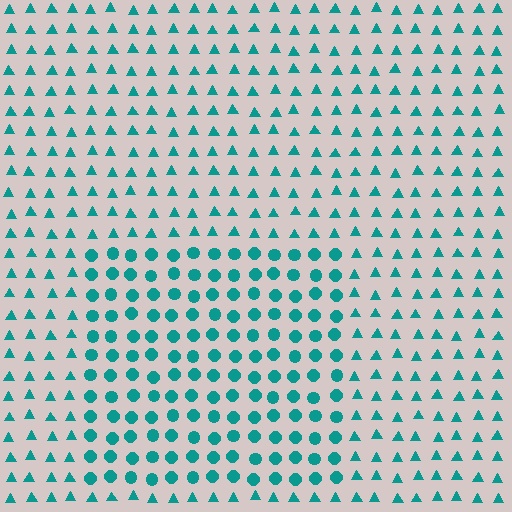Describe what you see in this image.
The image is filled with small teal elements arranged in a uniform grid. A rectangle-shaped region contains circles, while the surrounding area contains triangles. The boundary is defined purely by the change in element shape.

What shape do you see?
I see a rectangle.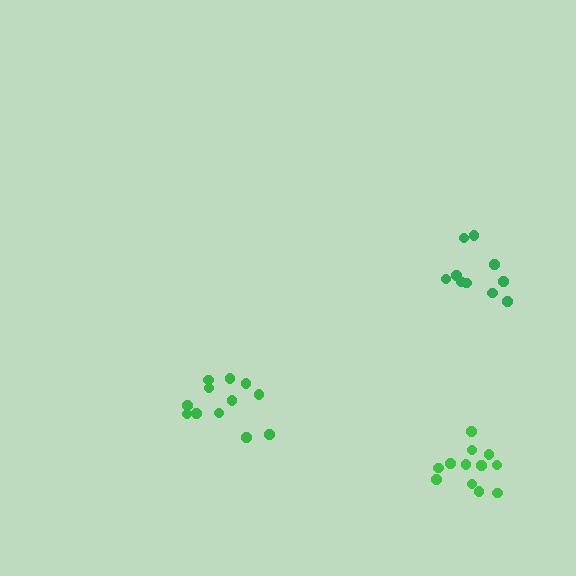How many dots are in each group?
Group 1: 10 dots, Group 2: 12 dots, Group 3: 12 dots (34 total).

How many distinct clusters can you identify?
There are 3 distinct clusters.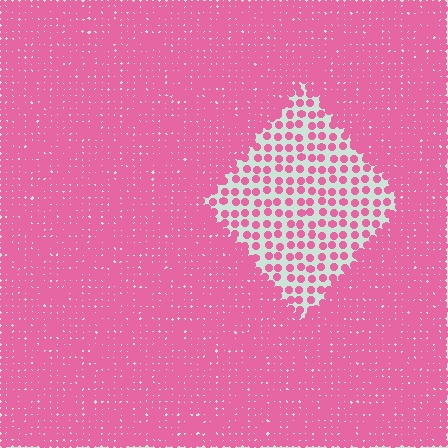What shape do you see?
I see a diamond.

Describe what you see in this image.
The image contains small pink elements arranged at two different densities. A diamond-shaped region is visible where the elements are less densely packed than the surrounding area.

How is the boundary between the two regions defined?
The boundary is defined by a change in element density (approximately 2.9x ratio). All elements are the same color, size, and shape.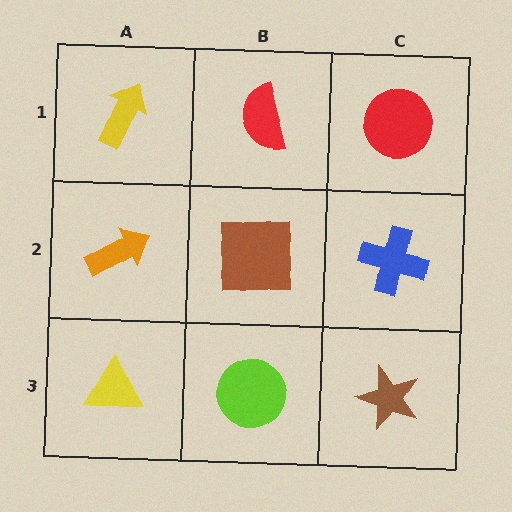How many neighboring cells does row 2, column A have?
3.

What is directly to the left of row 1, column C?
A red semicircle.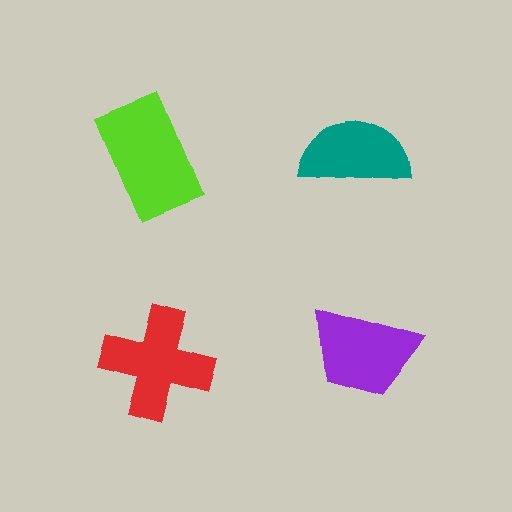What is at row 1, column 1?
A lime rectangle.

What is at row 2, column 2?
A purple trapezoid.